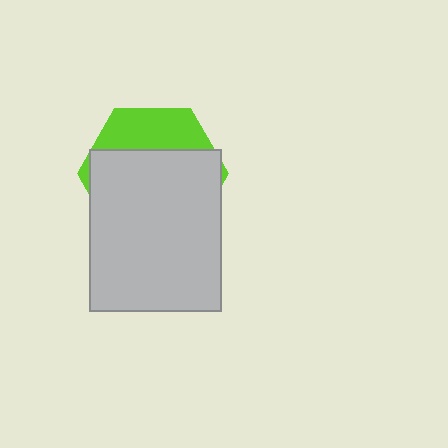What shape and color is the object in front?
The object in front is a light gray rectangle.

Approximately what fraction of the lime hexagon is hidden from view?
Roughly 70% of the lime hexagon is hidden behind the light gray rectangle.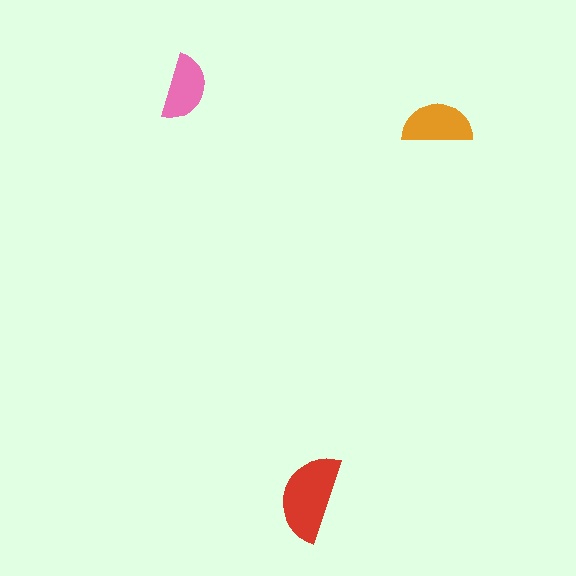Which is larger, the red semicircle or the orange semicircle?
The red one.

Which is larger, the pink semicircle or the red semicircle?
The red one.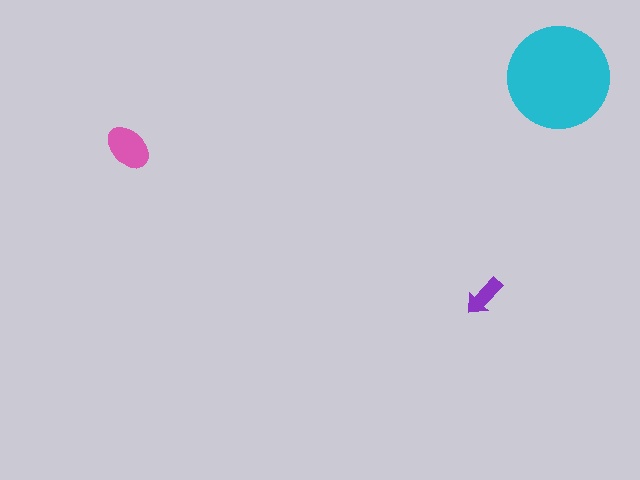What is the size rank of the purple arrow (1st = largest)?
3rd.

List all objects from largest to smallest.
The cyan circle, the pink ellipse, the purple arrow.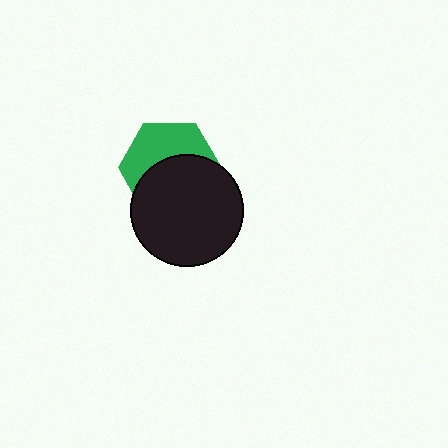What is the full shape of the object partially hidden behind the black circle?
The partially hidden object is a green hexagon.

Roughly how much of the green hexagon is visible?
A small part of it is visible (roughly 45%).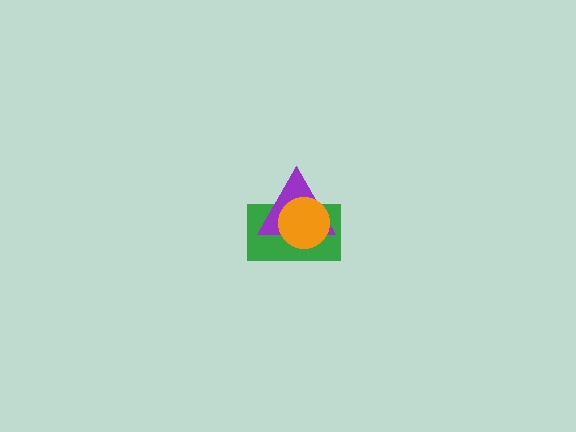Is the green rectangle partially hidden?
Yes, it is partially covered by another shape.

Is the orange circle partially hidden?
No, no other shape covers it.